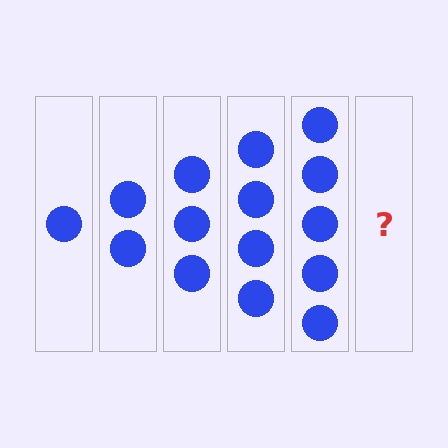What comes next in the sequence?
The next element should be 6 circles.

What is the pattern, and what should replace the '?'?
The pattern is that each step adds one more circle. The '?' should be 6 circles.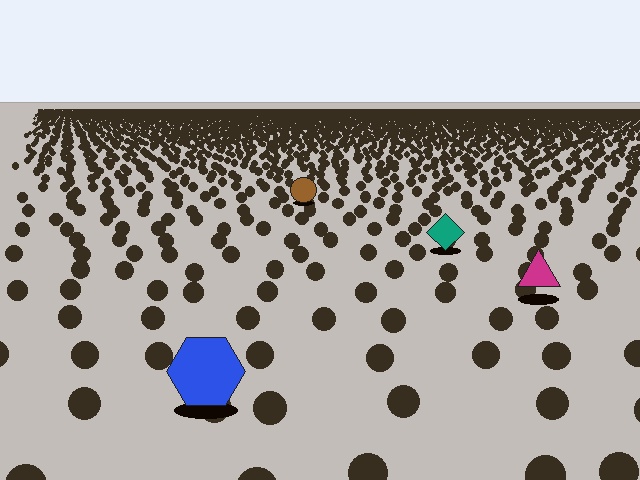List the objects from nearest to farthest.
From nearest to farthest: the blue hexagon, the magenta triangle, the teal diamond, the brown circle.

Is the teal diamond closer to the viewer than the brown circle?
Yes. The teal diamond is closer — you can tell from the texture gradient: the ground texture is coarser near it.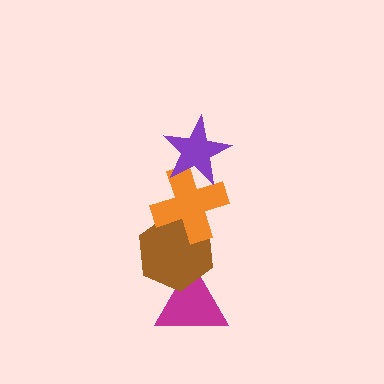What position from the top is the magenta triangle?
The magenta triangle is 4th from the top.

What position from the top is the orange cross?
The orange cross is 2nd from the top.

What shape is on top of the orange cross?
The purple star is on top of the orange cross.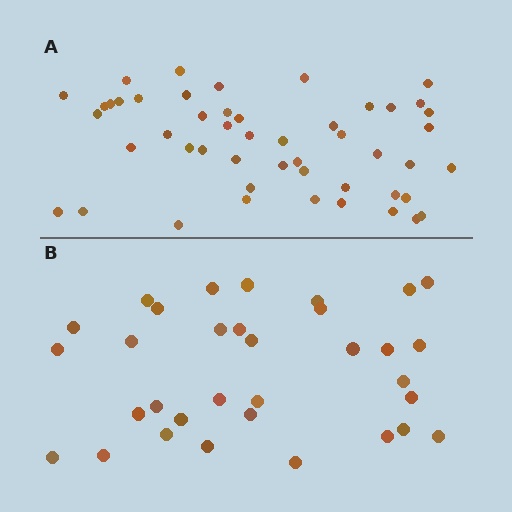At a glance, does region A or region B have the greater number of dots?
Region A (the top region) has more dots.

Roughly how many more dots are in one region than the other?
Region A has approximately 15 more dots than region B.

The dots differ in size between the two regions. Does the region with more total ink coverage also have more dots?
No. Region B has more total ink coverage because its dots are larger, but region A actually contains more individual dots. Total area can be misleading — the number of items is what matters here.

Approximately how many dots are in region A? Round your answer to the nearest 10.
About 50 dots. (The exact count is 49, which rounds to 50.)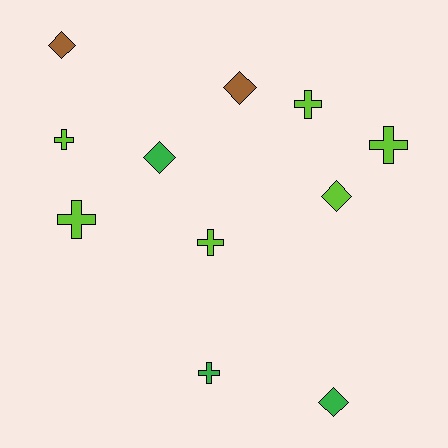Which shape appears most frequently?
Cross, with 6 objects.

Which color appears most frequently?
Lime, with 6 objects.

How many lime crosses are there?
There are 5 lime crosses.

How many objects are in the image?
There are 11 objects.